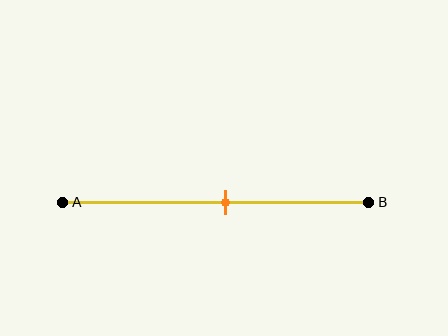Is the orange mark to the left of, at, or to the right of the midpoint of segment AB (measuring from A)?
The orange mark is to the right of the midpoint of segment AB.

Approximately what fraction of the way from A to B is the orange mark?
The orange mark is approximately 55% of the way from A to B.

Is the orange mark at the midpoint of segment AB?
No, the mark is at about 55% from A, not at the 50% midpoint.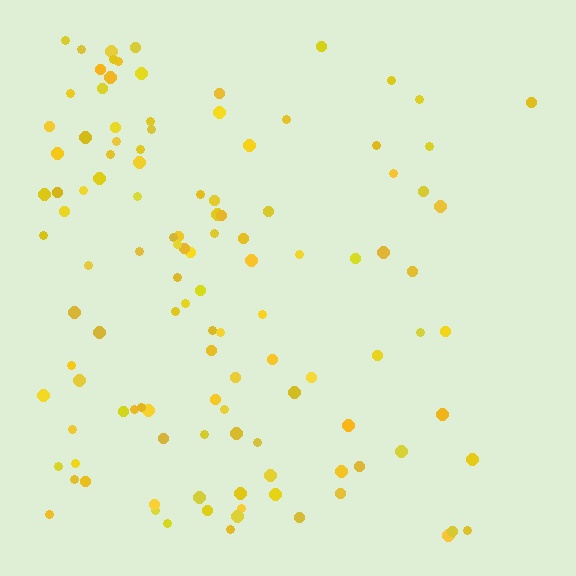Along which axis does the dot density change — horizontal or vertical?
Horizontal.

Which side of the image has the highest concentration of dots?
The left.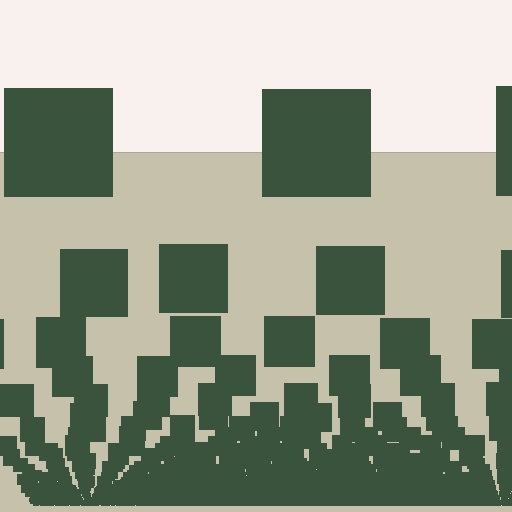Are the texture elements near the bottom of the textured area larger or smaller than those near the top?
Smaller. The gradient is inverted — elements near the bottom are smaller and denser.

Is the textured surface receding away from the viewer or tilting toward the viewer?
The surface appears to tilt toward the viewer. Texture elements get larger and sparser toward the top.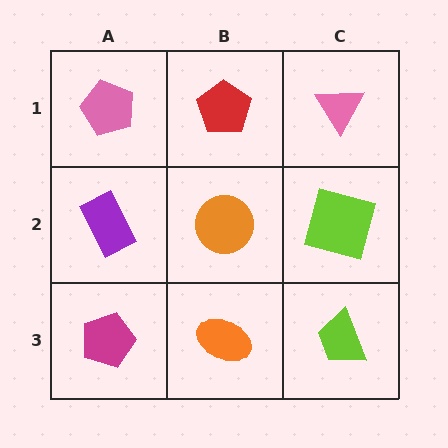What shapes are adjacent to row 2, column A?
A pink pentagon (row 1, column A), a magenta pentagon (row 3, column A), an orange circle (row 2, column B).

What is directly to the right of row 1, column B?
A pink triangle.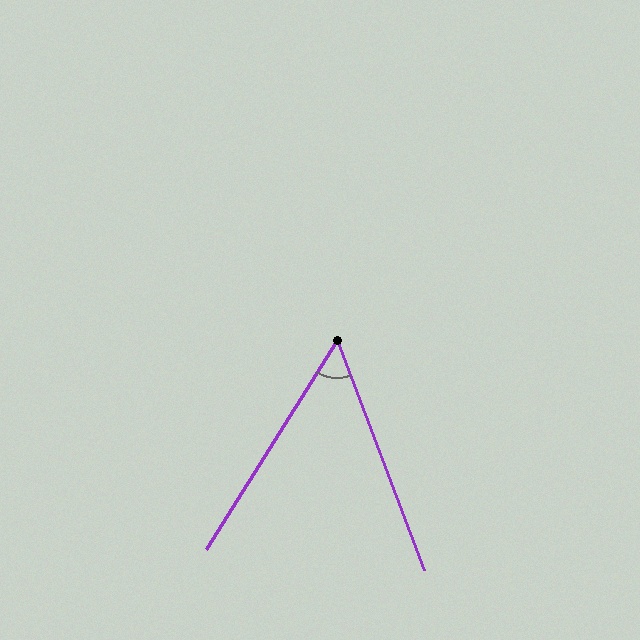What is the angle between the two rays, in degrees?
Approximately 53 degrees.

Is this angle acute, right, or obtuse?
It is acute.